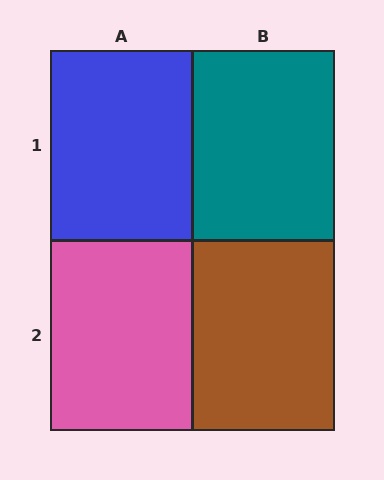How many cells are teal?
1 cell is teal.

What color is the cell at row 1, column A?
Blue.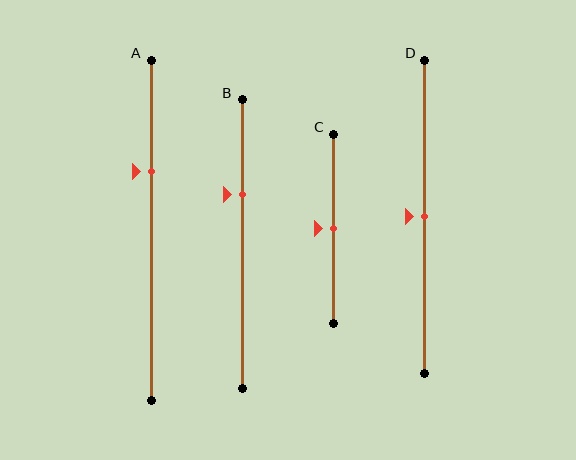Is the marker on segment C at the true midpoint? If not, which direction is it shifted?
Yes, the marker on segment C is at the true midpoint.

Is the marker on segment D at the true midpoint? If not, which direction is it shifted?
Yes, the marker on segment D is at the true midpoint.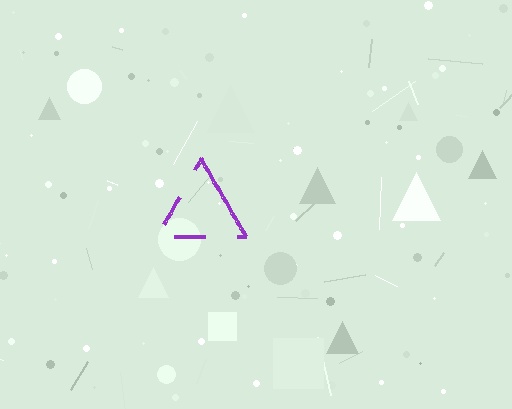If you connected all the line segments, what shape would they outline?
They would outline a triangle.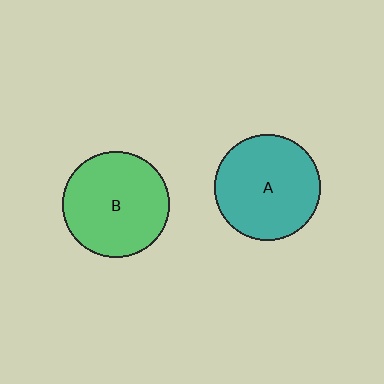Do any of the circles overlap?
No, none of the circles overlap.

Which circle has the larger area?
Circle B (green).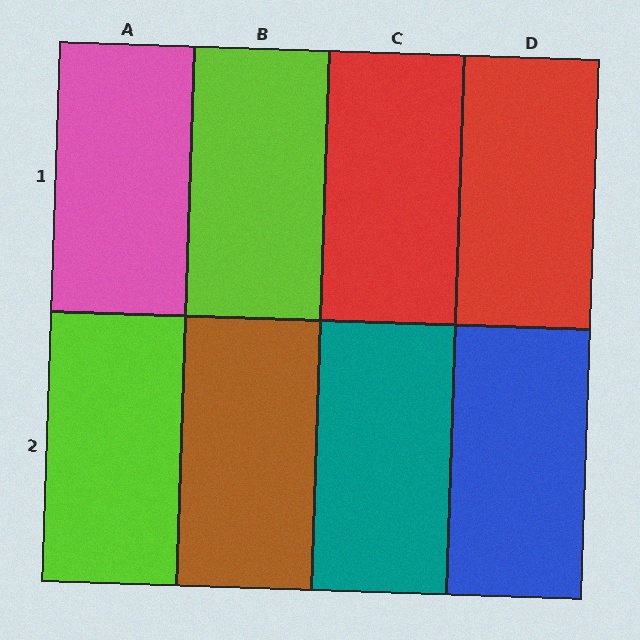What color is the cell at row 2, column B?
Brown.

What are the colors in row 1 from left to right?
Pink, lime, red, red.